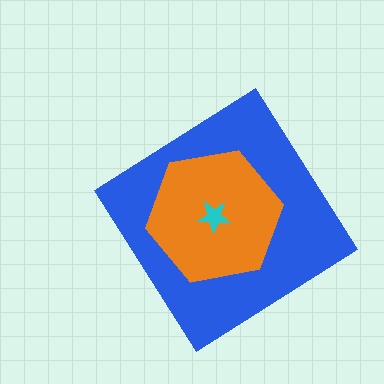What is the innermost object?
The cyan star.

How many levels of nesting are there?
3.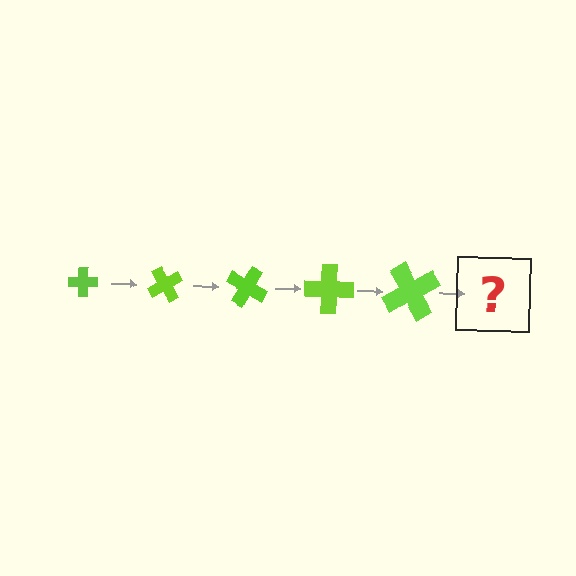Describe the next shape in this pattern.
It should be a cross, larger than the previous one and rotated 300 degrees from the start.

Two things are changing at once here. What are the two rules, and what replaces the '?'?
The two rules are that the cross grows larger each step and it rotates 60 degrees each step. The '?' should be a cross, larger than the previous one and rotated 300 degrees from the start.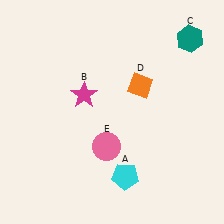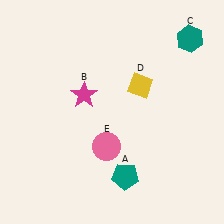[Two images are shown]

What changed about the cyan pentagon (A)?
In Image 1, A is cyan. In Image 2, it changed to teal.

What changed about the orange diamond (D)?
In Image 1, D is orange. In Image 2, it changed to yellow.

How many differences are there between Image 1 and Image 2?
There are 2 differences between the two images.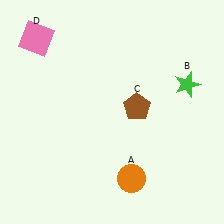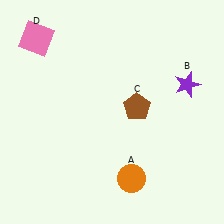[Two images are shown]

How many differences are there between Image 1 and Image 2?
There is 1 difference between the two images.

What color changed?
The star (B) changed from green in Image 1 to purple in Image 2.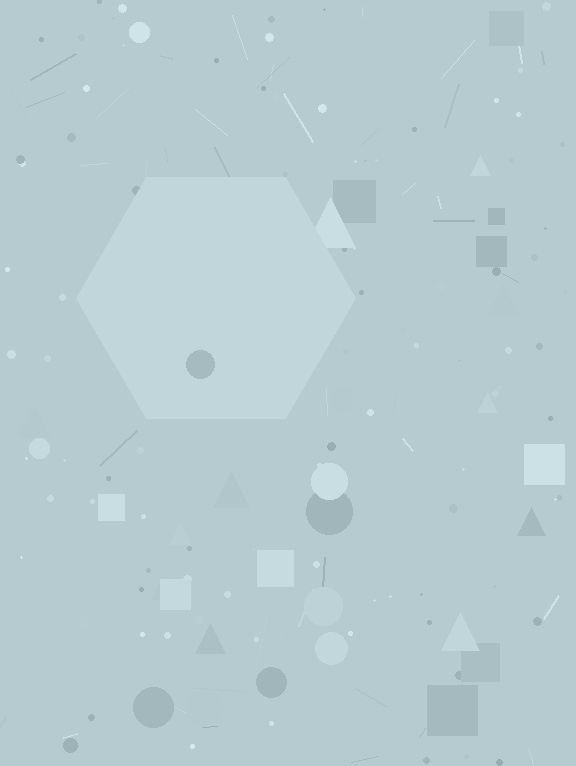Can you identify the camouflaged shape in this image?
The camouflaged shape is a hexagon.